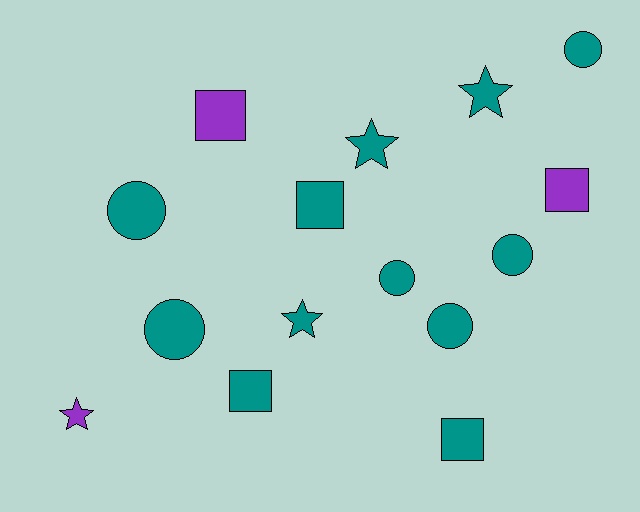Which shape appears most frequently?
Circle, with 6 objects.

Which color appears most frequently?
Teal, with 12 objects.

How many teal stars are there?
There are 3 teal stars.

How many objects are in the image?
There are 15 objects.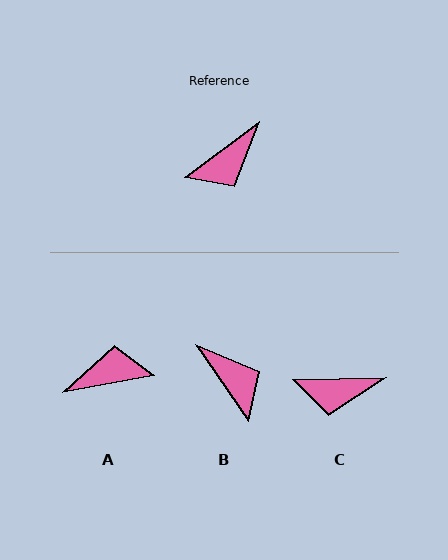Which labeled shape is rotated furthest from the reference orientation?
A, about 154 degrees away.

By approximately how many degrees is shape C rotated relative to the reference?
Approximately 35 degrees clockwise.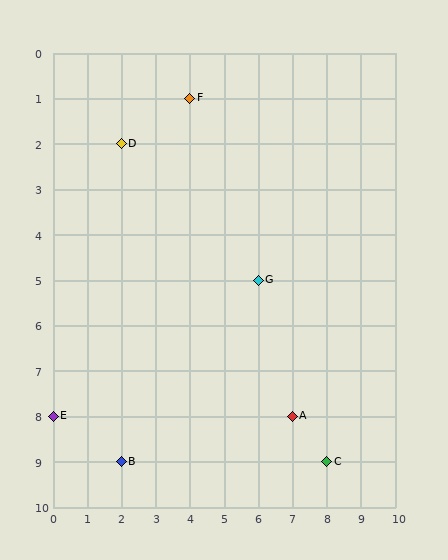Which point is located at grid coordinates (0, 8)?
Point E is at (0, 8).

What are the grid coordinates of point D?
Point D is at grid coordinates (2, 2).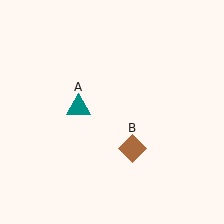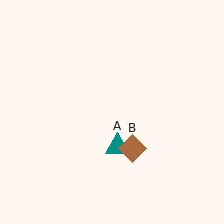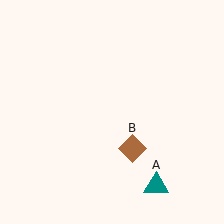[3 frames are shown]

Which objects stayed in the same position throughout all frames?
Brown diamond (object B) remained stationary.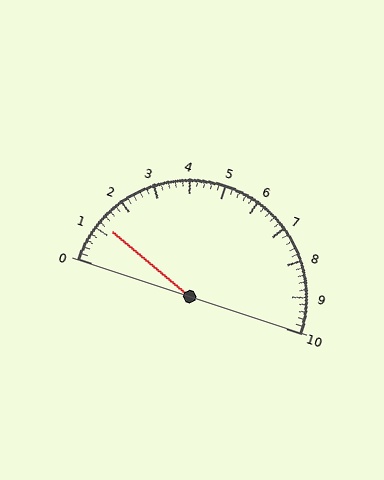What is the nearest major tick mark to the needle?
The nearest major tick mark is 1.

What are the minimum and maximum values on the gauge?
The gauge ranges from 0 to 10.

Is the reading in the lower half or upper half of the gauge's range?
The reading is in the lower half of the range (0 to 10).